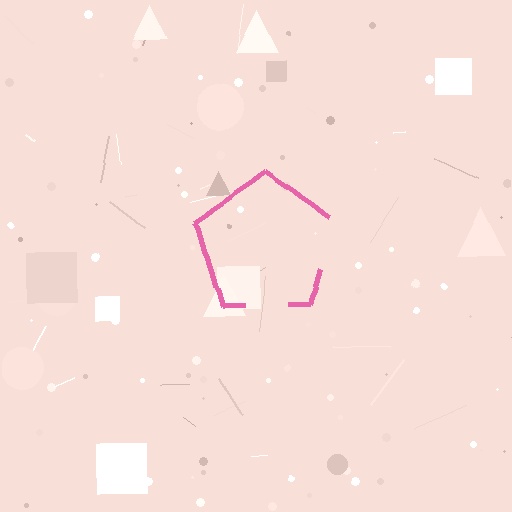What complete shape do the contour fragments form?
The contour fragments form a pentagon.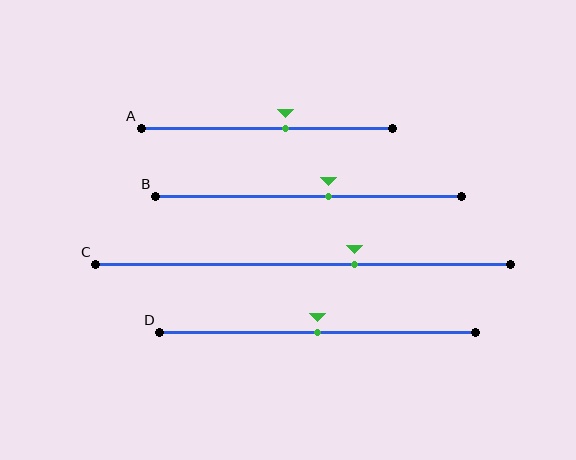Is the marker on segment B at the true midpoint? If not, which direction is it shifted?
No, the marker on segment B is shifted to the right by about 6% of the segment length.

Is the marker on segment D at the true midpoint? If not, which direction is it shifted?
Yes, the marker on segment D is at the true midpoint.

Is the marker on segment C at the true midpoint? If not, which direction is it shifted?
No, the marker on segment C is shifted to the right by about 12% of the segment length.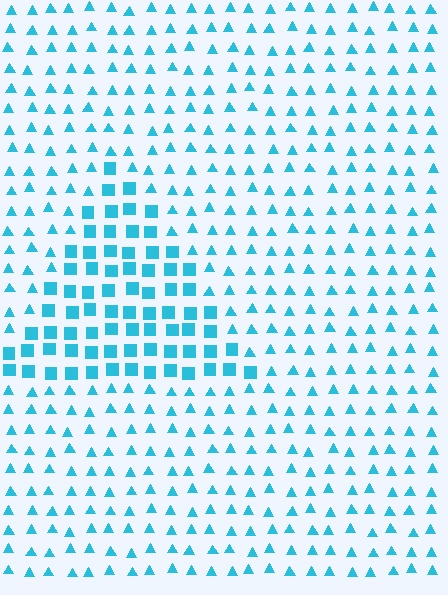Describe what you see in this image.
The image is filled with small cyan elements arranged in a uniform grid. A triangle-shaped region contains squares, while the surrounding area contains triangles. The boundary is defined purely by the change in element shape.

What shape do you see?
I see a triangle.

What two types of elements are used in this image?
The image uses squares inside the triangle region and triangles outside it.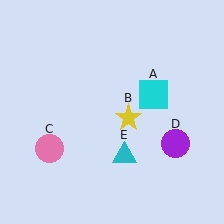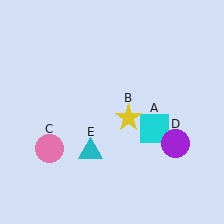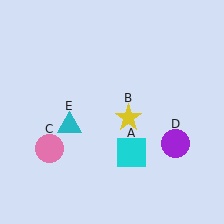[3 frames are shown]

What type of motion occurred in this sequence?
The cyan square (object A), cyan triangle (object E) rotated clockwise around the center of the scene.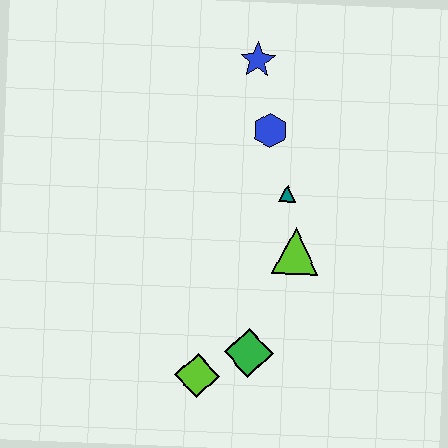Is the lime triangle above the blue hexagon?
No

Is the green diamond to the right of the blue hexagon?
No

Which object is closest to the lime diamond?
The green diamond is closest to the lime diamond.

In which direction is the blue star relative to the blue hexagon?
The blue star is above the blue hexagon.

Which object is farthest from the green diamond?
The blue star is farthest from the green diamond.